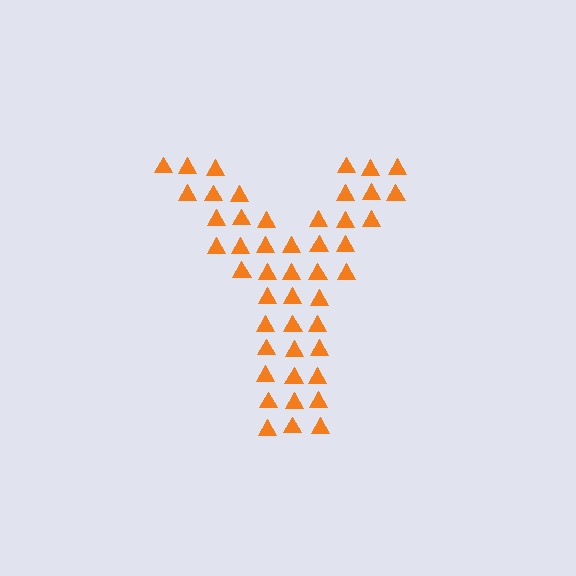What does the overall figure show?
The overall figure shows the letter Y.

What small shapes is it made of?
It is made of small triangles.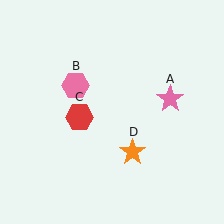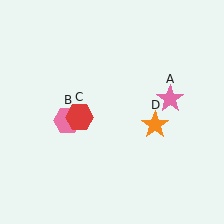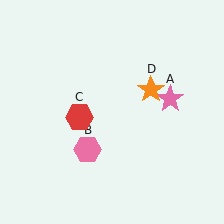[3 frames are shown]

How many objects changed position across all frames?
2 objects changed position: pink hexagon (object B), orange star (object D).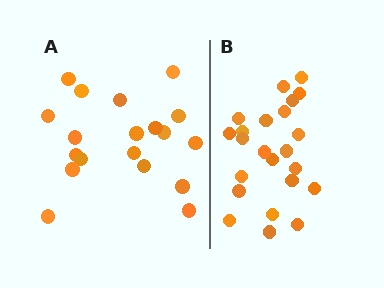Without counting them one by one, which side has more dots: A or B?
Region B (the right region) has more dots.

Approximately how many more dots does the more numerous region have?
Region B has about 4 more dots than region A.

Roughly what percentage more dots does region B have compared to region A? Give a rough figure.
About 20% more.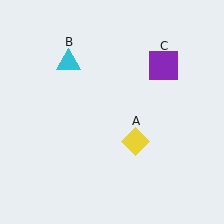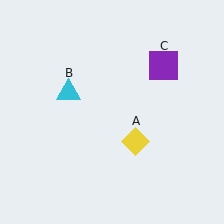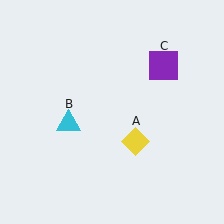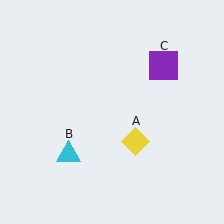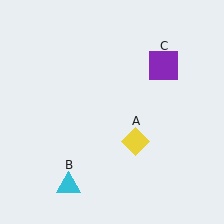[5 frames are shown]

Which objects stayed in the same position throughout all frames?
Yellow diamond (object A) and purple square (object C) remained stationary.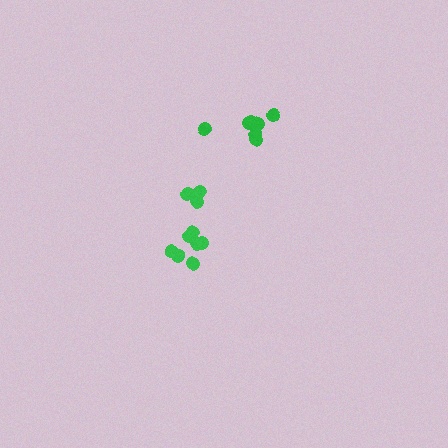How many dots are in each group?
Group 1: 7 dots, Group 2: 10 dots (17 total).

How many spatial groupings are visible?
There are 2 spatial groupings.